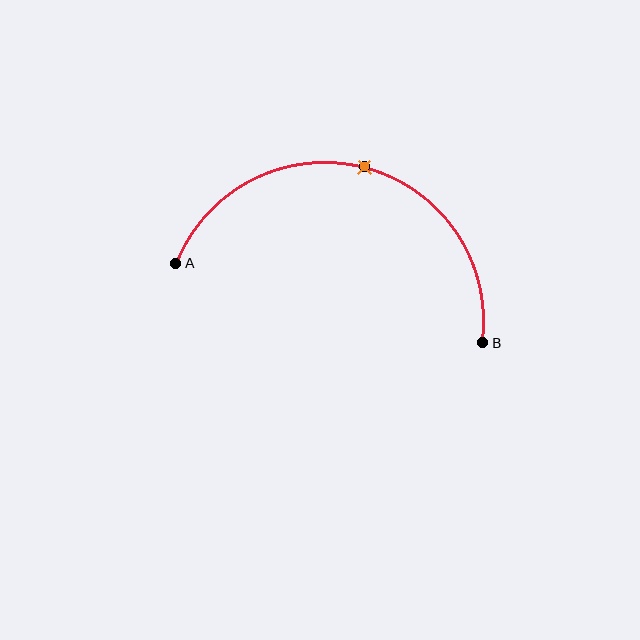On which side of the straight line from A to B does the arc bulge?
The arc bulges above the straight line connecting A and B.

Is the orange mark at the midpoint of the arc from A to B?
Yes. The orange mark lies on the arc at equal arc-length from both A and B — it is the arc midpoint.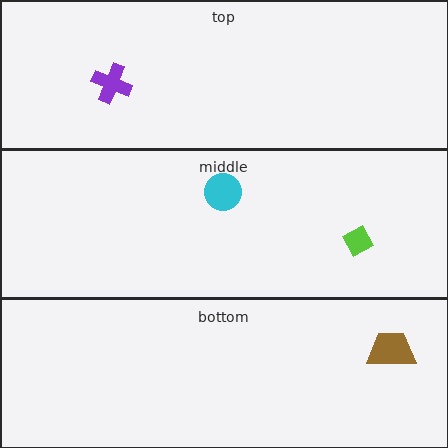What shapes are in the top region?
The purple cross.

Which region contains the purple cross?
The top region.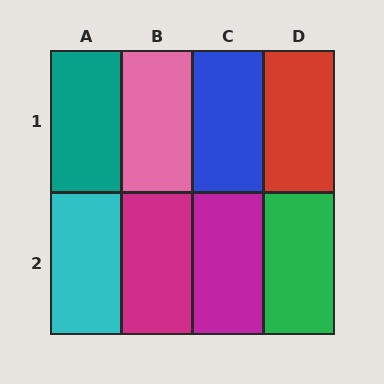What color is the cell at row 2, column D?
Green.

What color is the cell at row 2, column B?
Magenta.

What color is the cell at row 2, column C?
Magenta.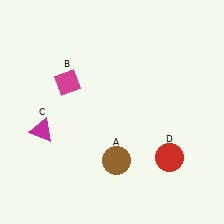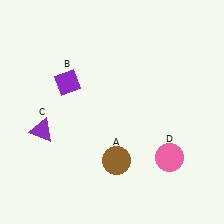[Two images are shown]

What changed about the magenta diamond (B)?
In Image 1, B is magenta. In Image 2, it changed to purple.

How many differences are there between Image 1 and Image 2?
There are 3 differences between the two images.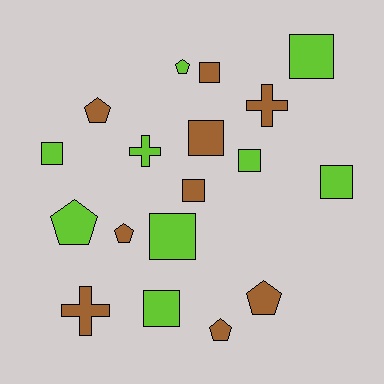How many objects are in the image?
There are 18 objects.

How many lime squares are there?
There are 6 lime squares.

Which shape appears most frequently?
Square, with 9 objects.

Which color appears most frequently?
Brown, with 9 objects.